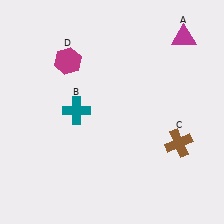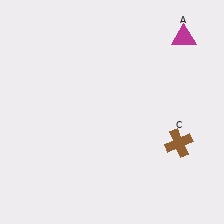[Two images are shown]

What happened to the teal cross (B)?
The teal cross (B) was removed in Image 2. It was in the top-left area of Image 1.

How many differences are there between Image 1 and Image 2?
There are 2 differences between the two images.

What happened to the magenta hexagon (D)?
The magenta hexagon (D) was removed in Image 2. It was in the top-left area of Image 1.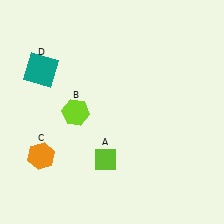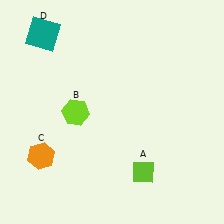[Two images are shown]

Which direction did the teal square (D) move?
The teal square (D) moved up.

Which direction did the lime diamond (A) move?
The lime diamond (A) moved right.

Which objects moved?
The objects that moved are: the lime diamond (A), the teal square (D).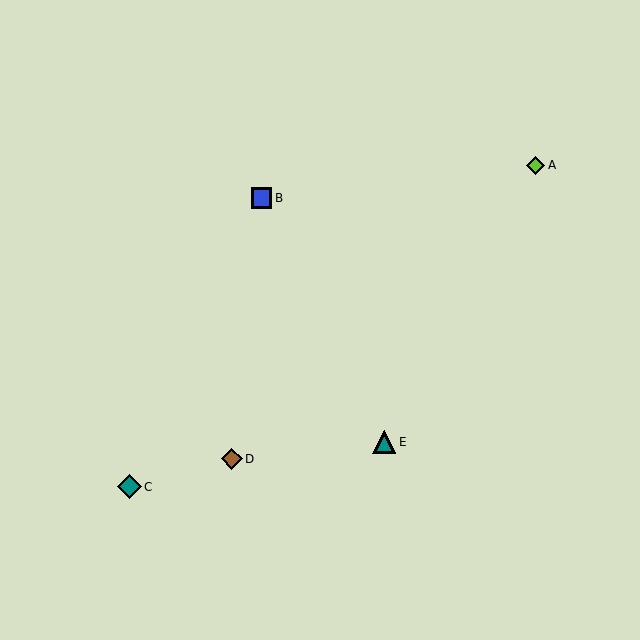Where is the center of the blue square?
The center of the blue square is at (261, 198).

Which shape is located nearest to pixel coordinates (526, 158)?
The lime diamond (labeled A) at (536, 165) is nearest to that location.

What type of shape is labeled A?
Shape A is a lime diamond.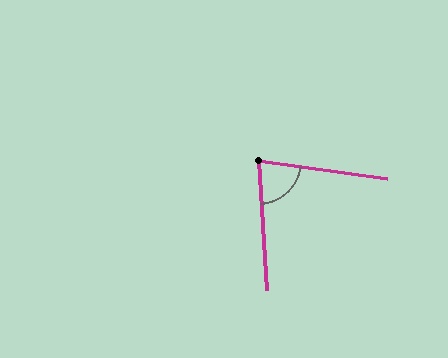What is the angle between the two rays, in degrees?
Approximately 79 degrees.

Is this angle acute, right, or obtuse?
It is acute.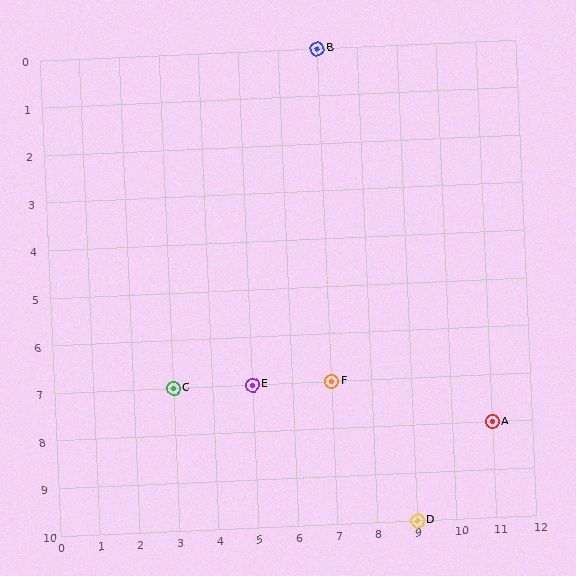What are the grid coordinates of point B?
Point B is at grid coordinates (7, 0).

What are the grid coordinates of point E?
Point E is at grid coordinates (5, 7).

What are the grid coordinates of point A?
Point A is at grid coordinates (11, 8).